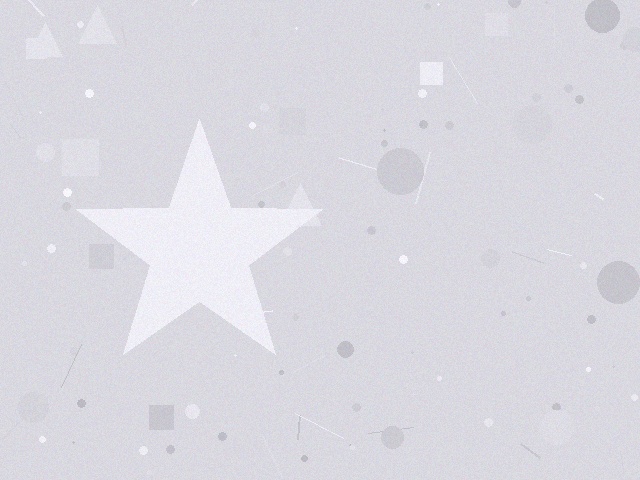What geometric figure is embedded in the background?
A star is embedded in the background.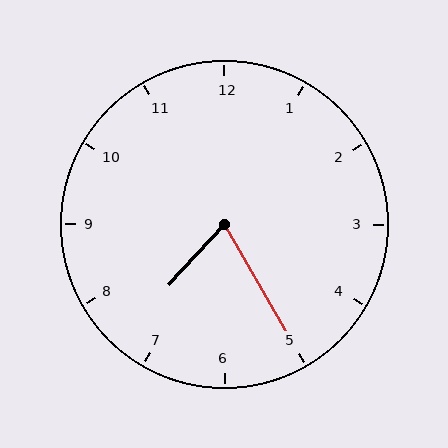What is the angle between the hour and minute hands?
Approximately 72 degrees.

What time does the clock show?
7:25.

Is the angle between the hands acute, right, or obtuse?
It is acute.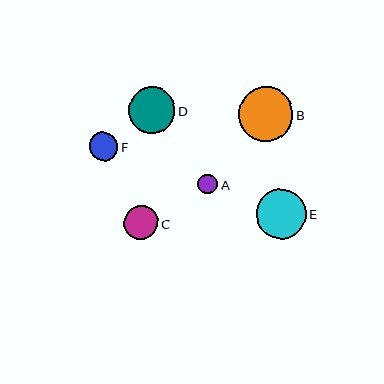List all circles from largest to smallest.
From largest to smallest: B, E, D, C, F, A.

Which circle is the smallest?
Circle A is the smallest with a size of approximately 20 pixels.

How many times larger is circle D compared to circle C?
Circle D is approximately 1.4 times the size of circle C.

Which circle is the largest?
Circle B is the largest with a size of approximately 54 pixels.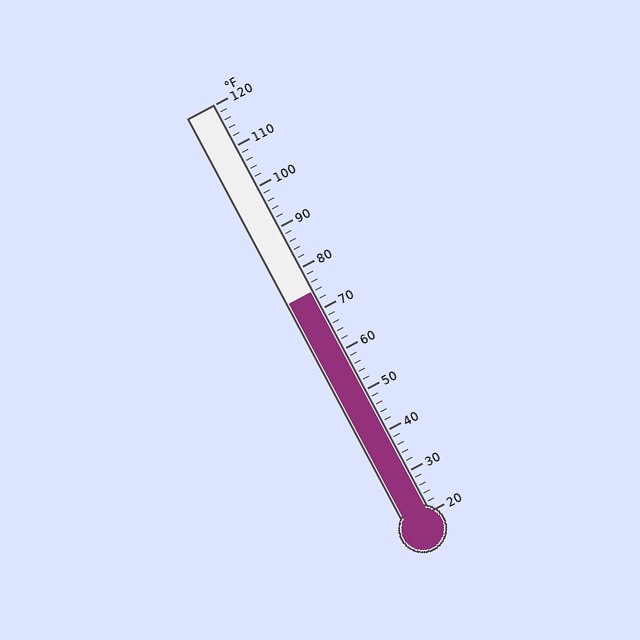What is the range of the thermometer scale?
The thermometer scale ranges from 20°F to 120°F.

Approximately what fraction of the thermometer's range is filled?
The thermometer is filled to approximately 55% of its range.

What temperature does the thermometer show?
The thermometer shows approximately 74°F.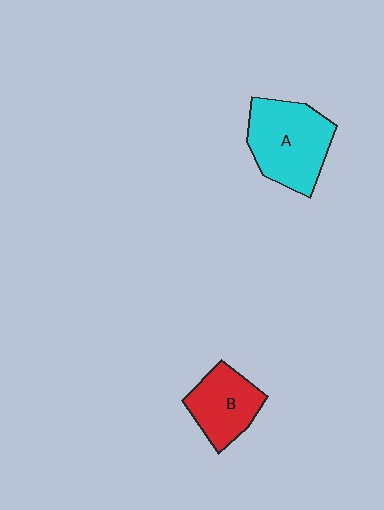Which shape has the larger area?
Shape A (cyan).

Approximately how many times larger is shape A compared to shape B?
Approximately 1.4 times.